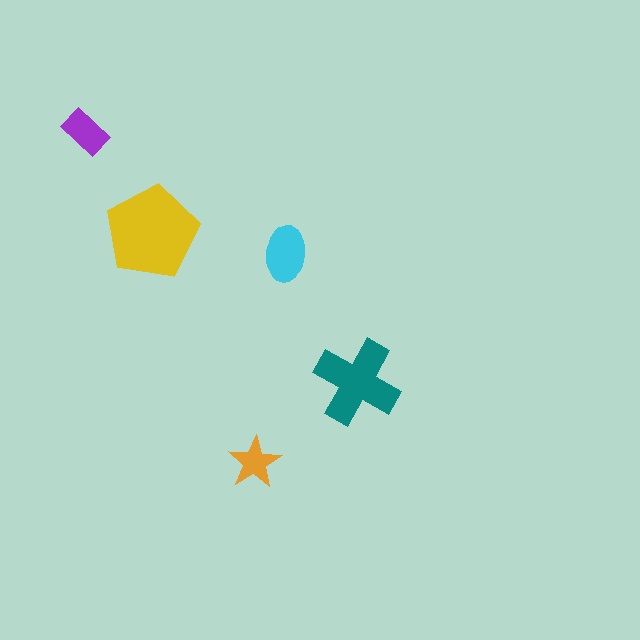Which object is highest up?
The purple rectangle is topmost.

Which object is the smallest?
The orange star.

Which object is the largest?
The yellow pentagon.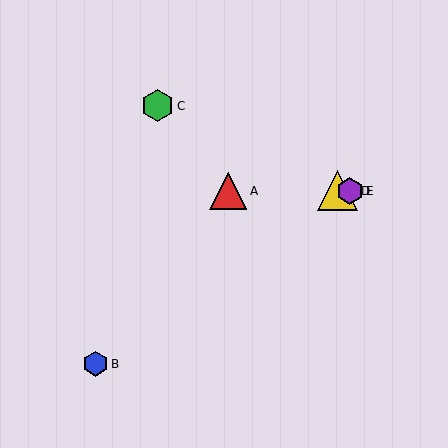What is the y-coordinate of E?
Object E is at y≈191.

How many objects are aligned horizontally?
3 objects (A, D, E) are aligned horizontally.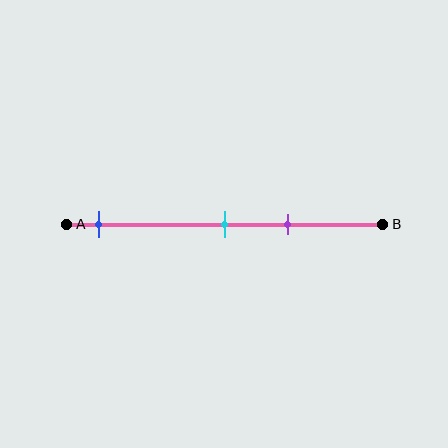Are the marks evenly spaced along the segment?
No, the marks are not evenly spaced.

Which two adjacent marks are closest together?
The cyan and purple marks are the closest adjacent pair.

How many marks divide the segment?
There are 3 marks dividing the segment.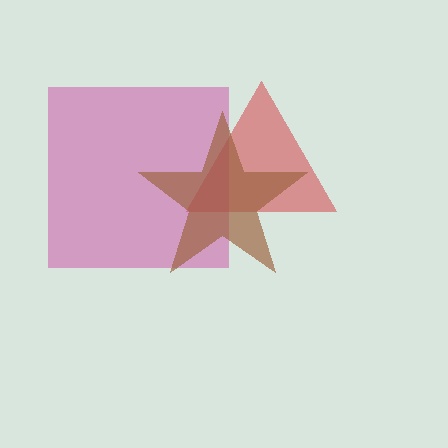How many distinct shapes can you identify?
There are 3 distinct shapes: a red triangle, a magenta square, a brown star.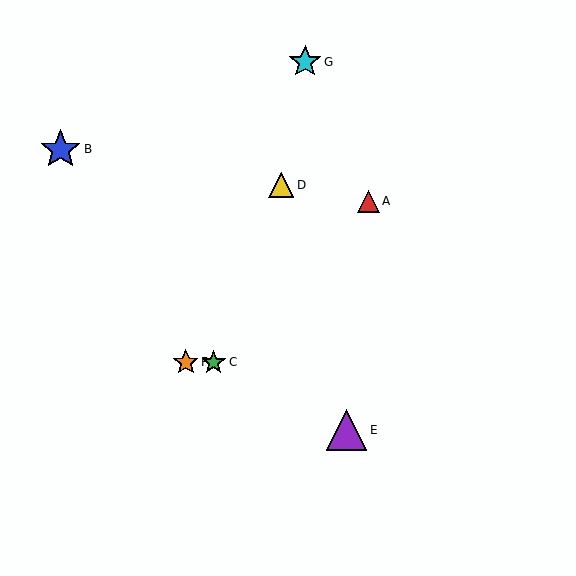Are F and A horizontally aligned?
No, F is at y≈362 and A is at y≈201.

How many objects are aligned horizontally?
2 objects (C, F) are aligned horizontally.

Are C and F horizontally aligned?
Yes, both are at y≈362.